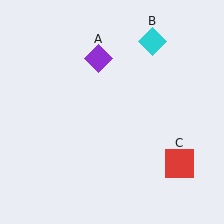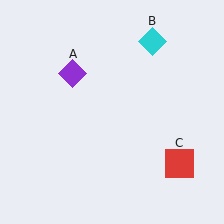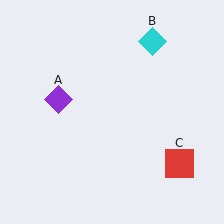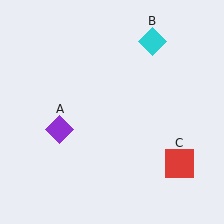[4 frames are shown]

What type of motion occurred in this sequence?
The purple diamond (object A) rotated counterclockwise around the center of the scene.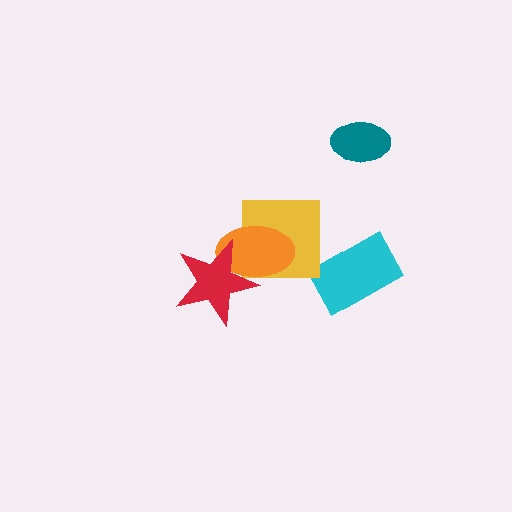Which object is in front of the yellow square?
The orange ellipse is in front of the yellow square.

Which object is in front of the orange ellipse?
The red star is in front of the orange ellipse.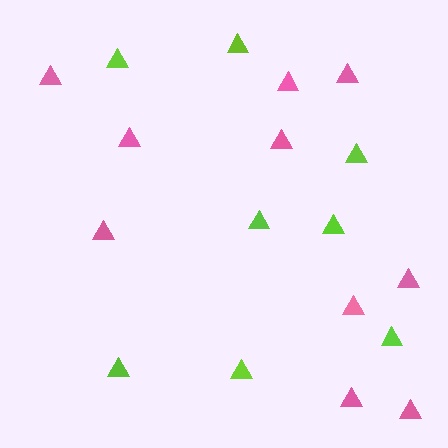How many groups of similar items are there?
There are 2 groups: one group of pink triangles (10) and one group of lime triangles (8).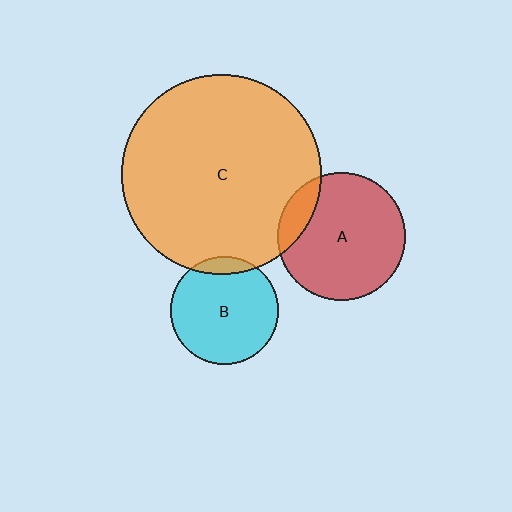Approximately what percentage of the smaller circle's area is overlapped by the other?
Approximately 10%.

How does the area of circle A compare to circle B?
Approximately 1.4 times.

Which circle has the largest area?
Circle C (orange).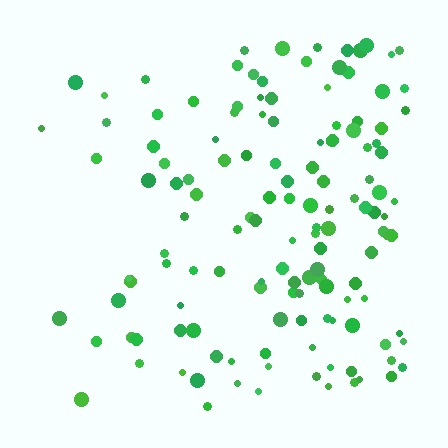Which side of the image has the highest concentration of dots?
The right.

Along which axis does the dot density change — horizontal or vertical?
Horizontal.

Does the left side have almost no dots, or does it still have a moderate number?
Still a moderate number, just noticeably fewer than the right.